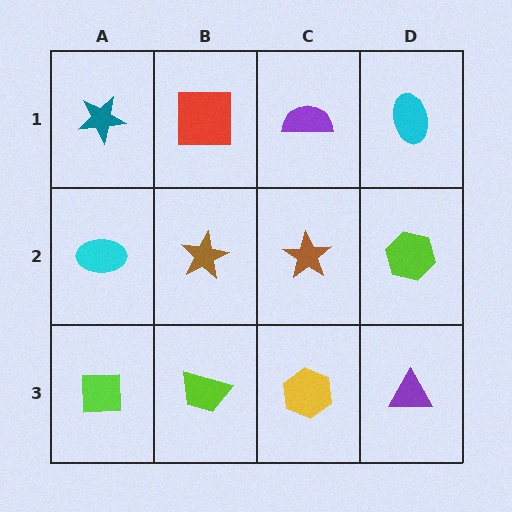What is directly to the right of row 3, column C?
A purple triangle.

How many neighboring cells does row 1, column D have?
2.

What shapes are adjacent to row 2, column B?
A red square (row 1, column B), a lime trapezoid (row 3, column B), a cyan ellipse (row 2, column A), a brown star (row 2, column C).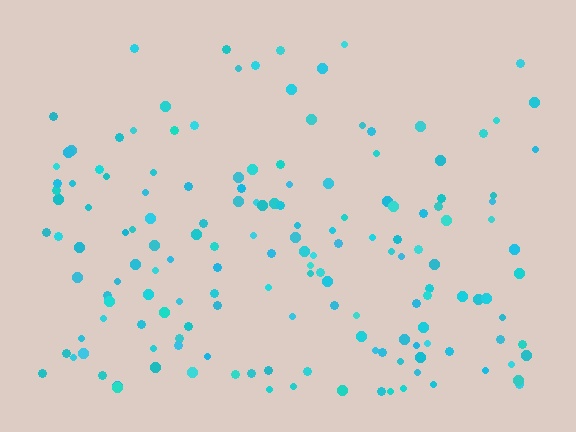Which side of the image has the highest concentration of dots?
The bottom.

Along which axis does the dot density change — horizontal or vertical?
Vertical.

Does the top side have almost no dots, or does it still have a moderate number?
Still a moderate number, just noticeably fewer than the bottom.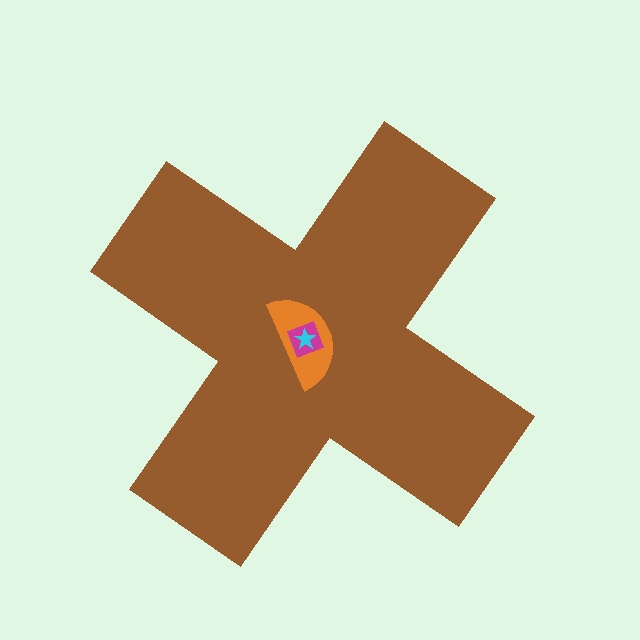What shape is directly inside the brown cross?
The orange semicircle.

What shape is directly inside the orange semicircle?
The magenta diamond.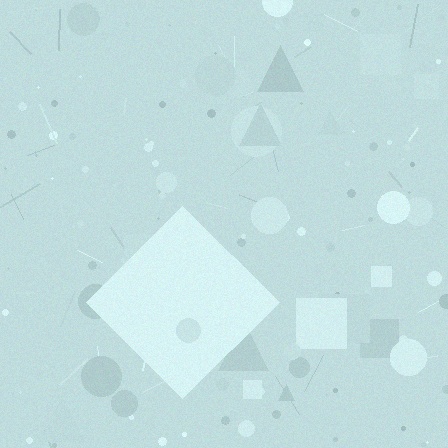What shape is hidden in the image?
A diamond is hidden in the image.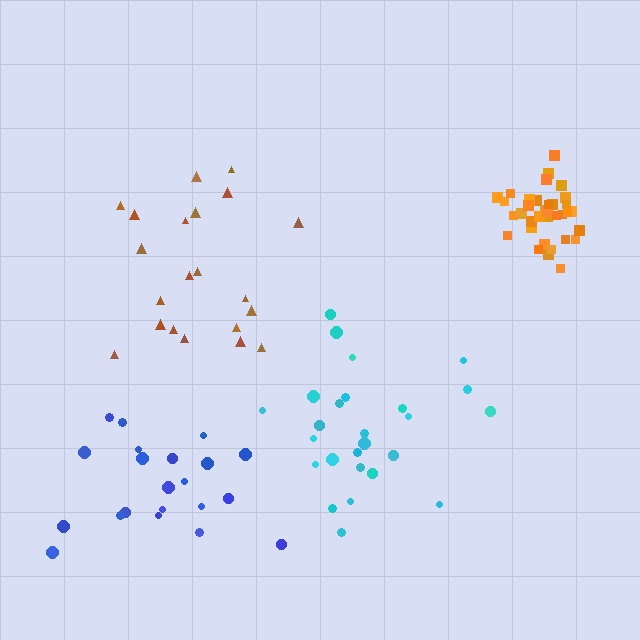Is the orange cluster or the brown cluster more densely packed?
Orange.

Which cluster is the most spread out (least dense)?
Brown.